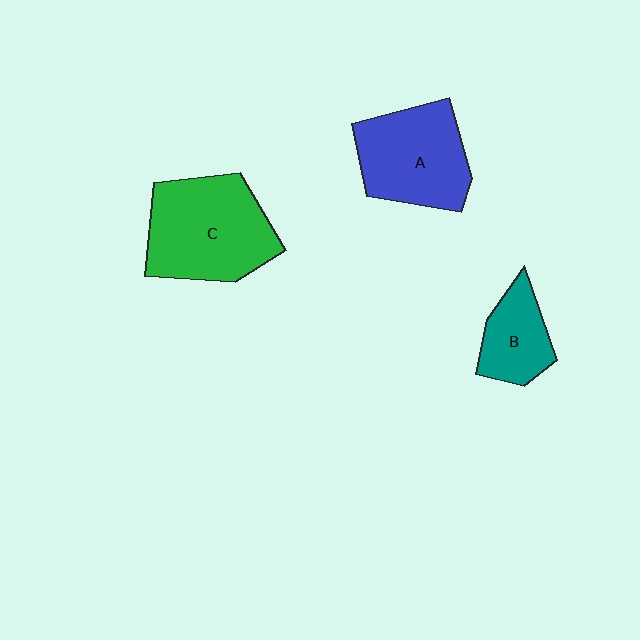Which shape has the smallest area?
Shape B (teal).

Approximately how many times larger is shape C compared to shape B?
Approximately 2.1 times.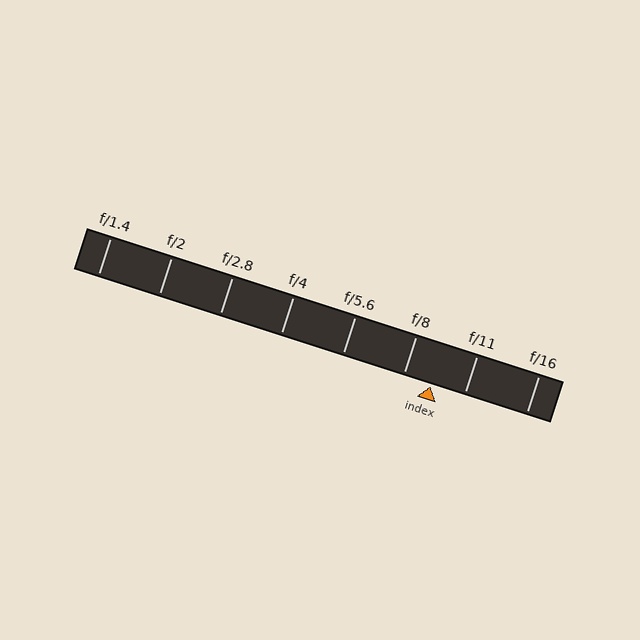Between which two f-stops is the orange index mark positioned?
The index mark is between f/8 and f/11.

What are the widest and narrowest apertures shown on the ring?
The widest aperture shown is f/1.4 and the narrowest is f/16.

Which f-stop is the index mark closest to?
The index mark is closest to f/8.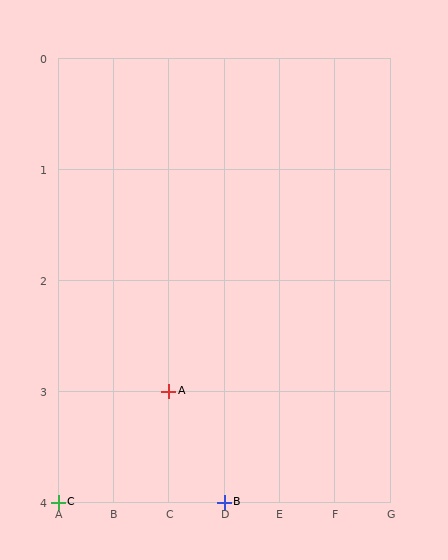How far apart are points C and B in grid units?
Points C and B are 3 columns apart.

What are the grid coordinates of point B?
Point B is at grid coordinates (D, 4).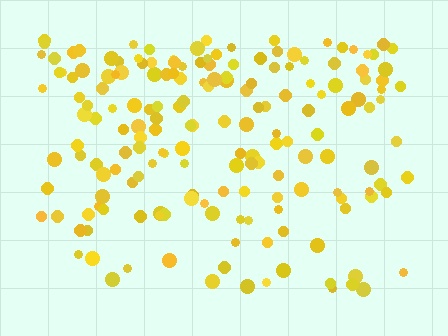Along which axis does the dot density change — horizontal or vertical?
Vertical.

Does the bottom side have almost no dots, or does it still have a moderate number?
Still a moderate number, just noticeably fewer than the top.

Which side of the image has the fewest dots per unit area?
The bottom.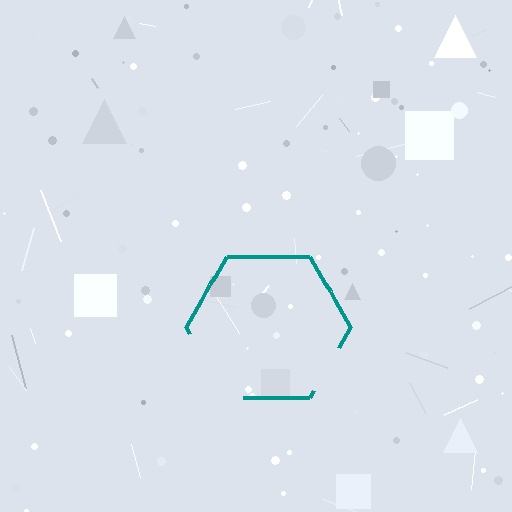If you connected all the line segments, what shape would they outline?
They would outline a hexagon.